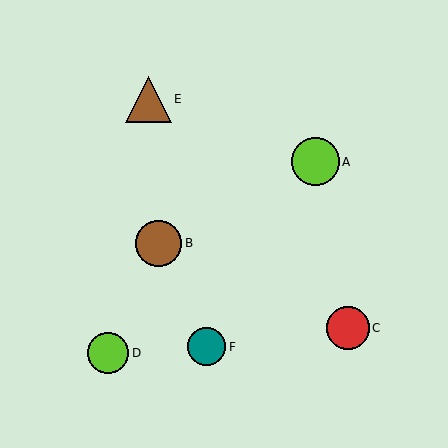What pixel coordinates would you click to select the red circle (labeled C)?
Click at (348, 328) to select the red circle C.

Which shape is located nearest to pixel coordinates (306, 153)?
The lime circle (labeled A) at (315, 162) is nearest to that location.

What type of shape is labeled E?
Shape E is a brown triangle.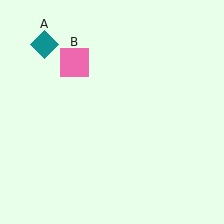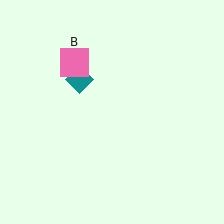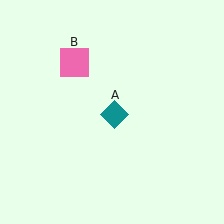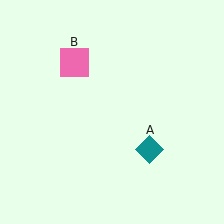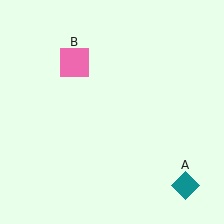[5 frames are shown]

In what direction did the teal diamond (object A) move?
The teal diamond (object A) moved down and to the right.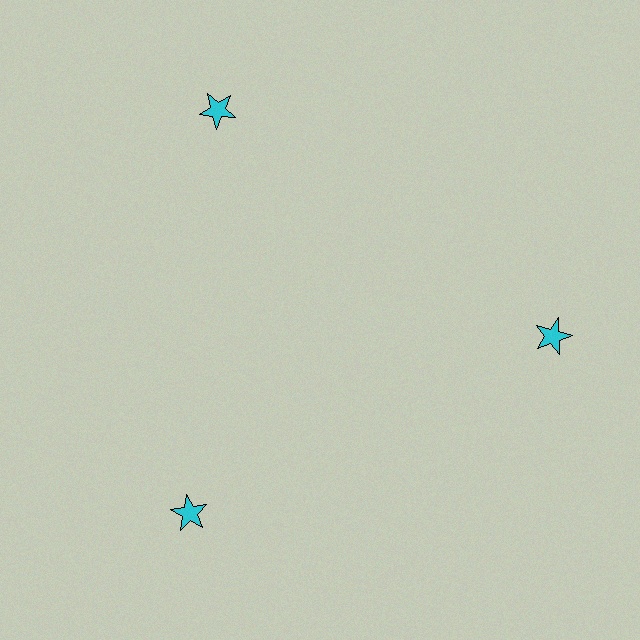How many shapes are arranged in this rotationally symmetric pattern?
There are 3 shapes, arranged in 3 groups of 1.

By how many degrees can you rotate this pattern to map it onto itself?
The pattern maps onto itself every 120 degrees of rotation.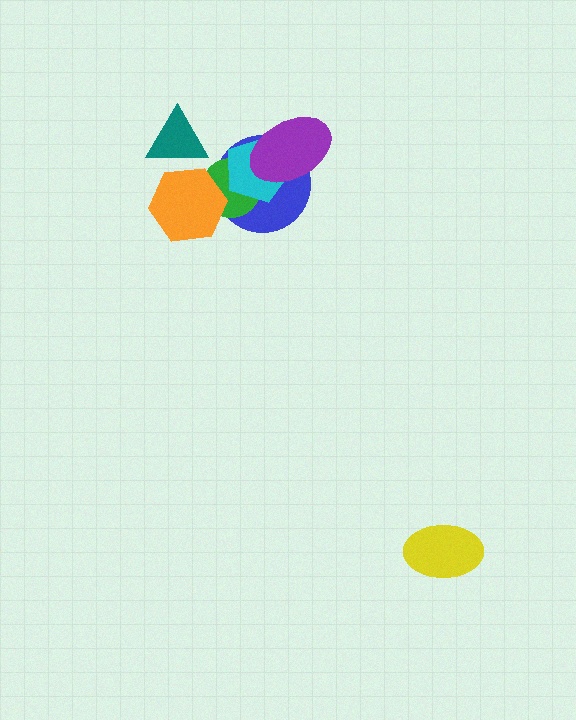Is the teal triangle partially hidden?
Yes, it is partially covered by another shape.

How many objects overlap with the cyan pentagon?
3 objects overlap with the cyan pentagon.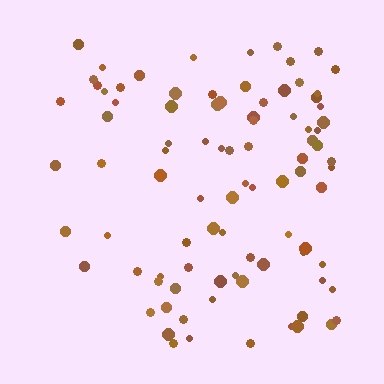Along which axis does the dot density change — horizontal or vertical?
Horizontal.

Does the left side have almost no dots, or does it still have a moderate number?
Still a moderate number, just noticeably fewer than the right.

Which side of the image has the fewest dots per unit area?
The left.